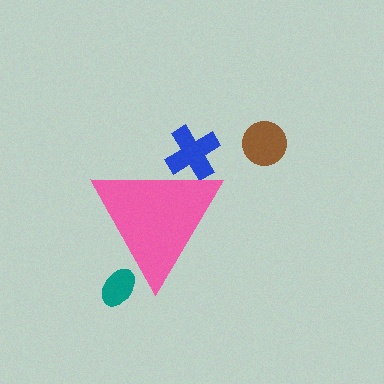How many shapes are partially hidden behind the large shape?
2 shapes are partially hidden.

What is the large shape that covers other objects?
A pink triangle.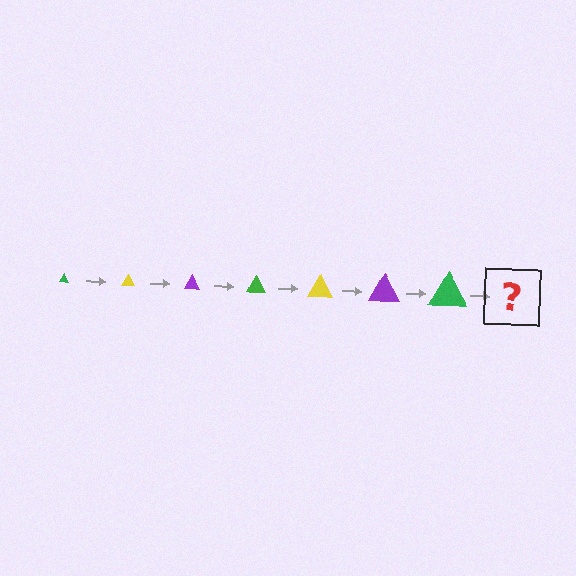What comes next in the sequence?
The next element should be a yellow triangle, larger than the previous one.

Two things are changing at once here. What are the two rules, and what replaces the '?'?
The two rules are that the triangle grows larger each step and the color cycles through green, yellow, and purple. The '?' should be a yellow triangle, larger than the previous one.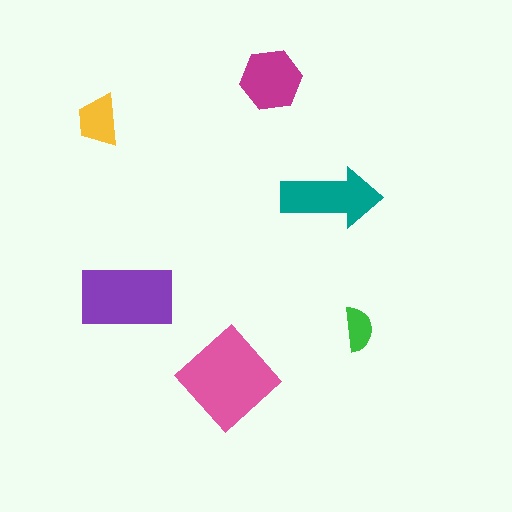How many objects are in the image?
There are 6 objects in the image.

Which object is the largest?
The pink diamond.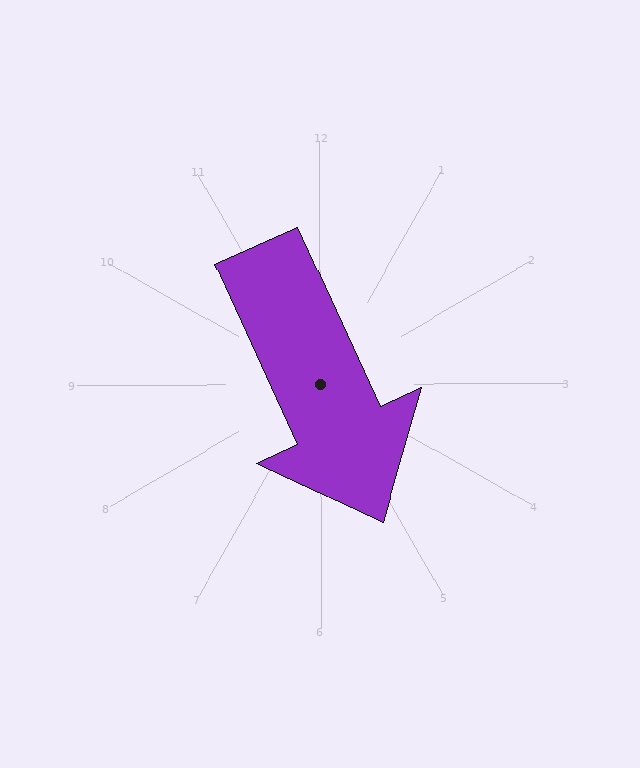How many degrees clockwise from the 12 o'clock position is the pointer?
Approximately 156 degrees.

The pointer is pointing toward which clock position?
Roughly 5 o'clock.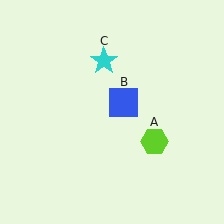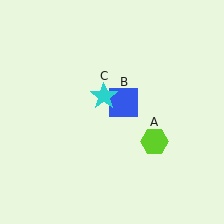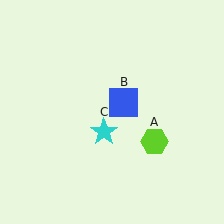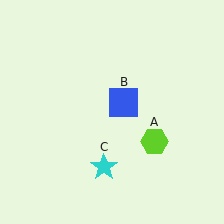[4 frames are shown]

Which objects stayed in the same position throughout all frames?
Lime hexagon (object A) and blue square (object B) remained stationary.